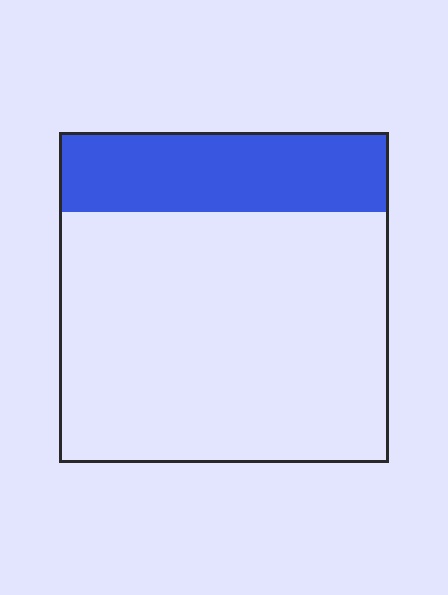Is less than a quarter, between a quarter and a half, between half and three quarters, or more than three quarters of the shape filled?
Less than a quarter.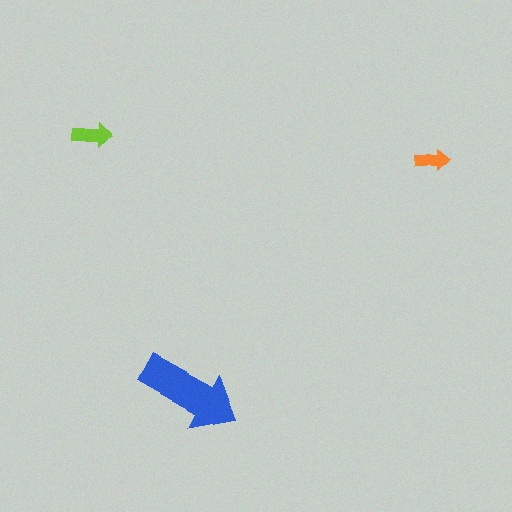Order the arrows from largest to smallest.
the blue one, the lime one, the orange one.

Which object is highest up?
The lime arrow is topmost.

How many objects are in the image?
There are 3 objects in the image.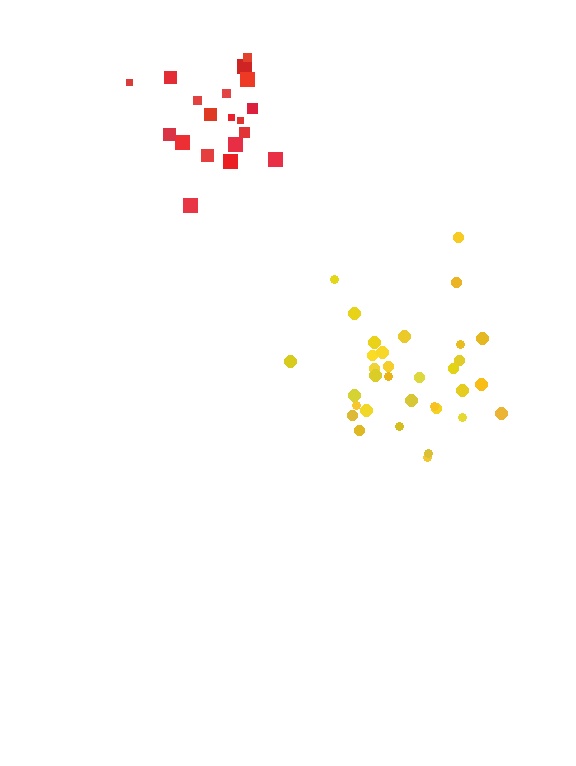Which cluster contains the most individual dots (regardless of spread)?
Yellow (33).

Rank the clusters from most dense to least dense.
yellow, red.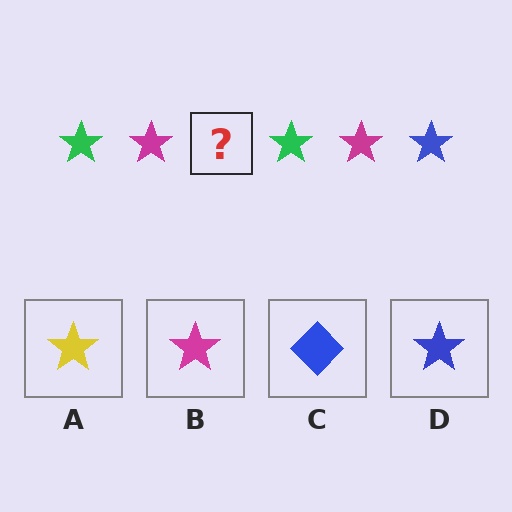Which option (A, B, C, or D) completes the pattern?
D.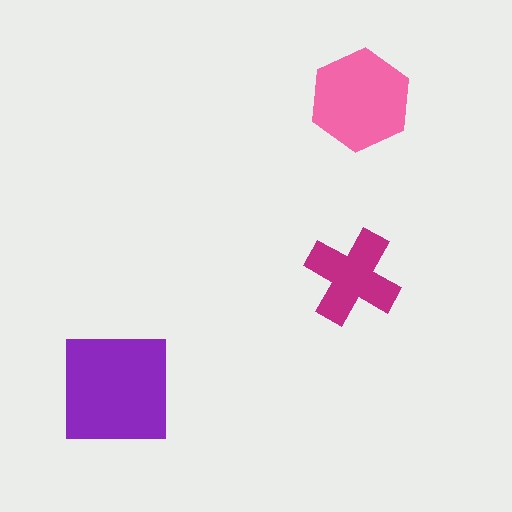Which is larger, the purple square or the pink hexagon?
The purple square.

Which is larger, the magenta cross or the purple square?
The purple square.